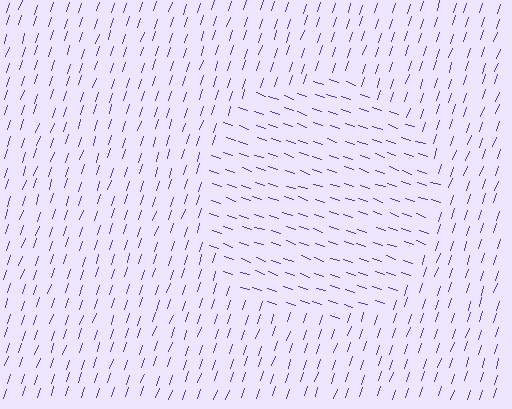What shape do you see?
I see a circle.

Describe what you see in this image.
The image is filled with small blue line segments. A circle region in the image has lines oriented differently from the surrounding lines, creating a visible texture boundary.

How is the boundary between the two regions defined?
The boundary is defined purely by a change in line orientation (approximately 90 degrees difference). All lines are the same color and thickness.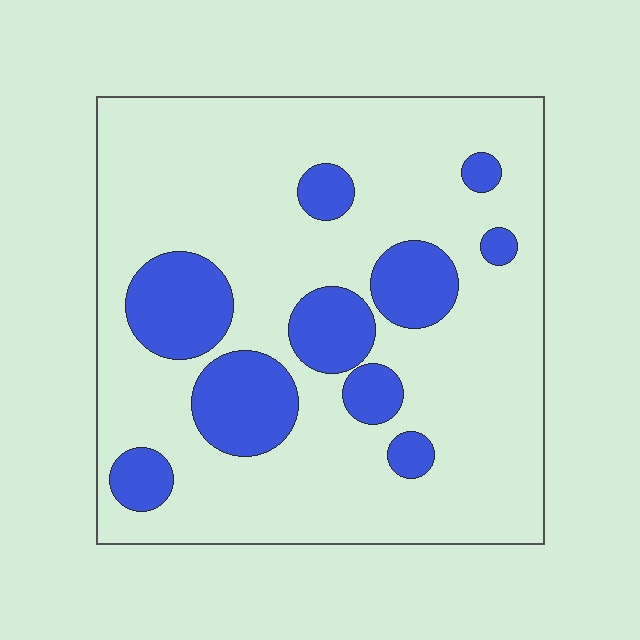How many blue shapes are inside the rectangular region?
10.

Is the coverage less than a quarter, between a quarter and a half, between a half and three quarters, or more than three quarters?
Less than a quarter.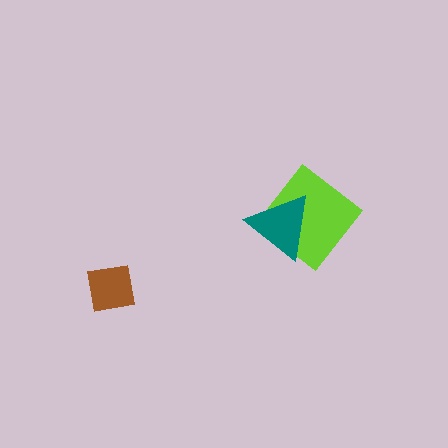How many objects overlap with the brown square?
0 objects overlap with the brown square.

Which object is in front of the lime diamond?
The teal triangle is in front of the lime diamond.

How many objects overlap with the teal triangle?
1 object overlaps with the teal triangle.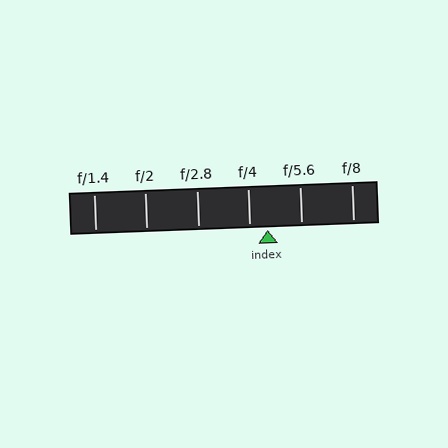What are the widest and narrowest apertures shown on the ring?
The widest aperture shown is f/1.4 and the narrowest is f/8.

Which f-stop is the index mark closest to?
The index mark is closest to f/4.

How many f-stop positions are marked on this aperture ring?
There are 6 f-stop positions marked.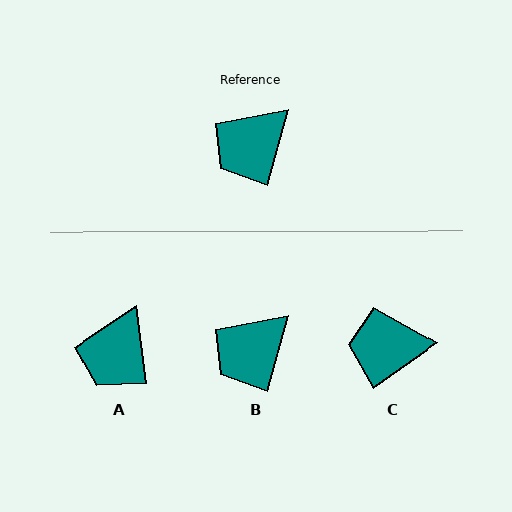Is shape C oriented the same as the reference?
No, it is off by about 40 degrees.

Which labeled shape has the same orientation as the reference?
B.